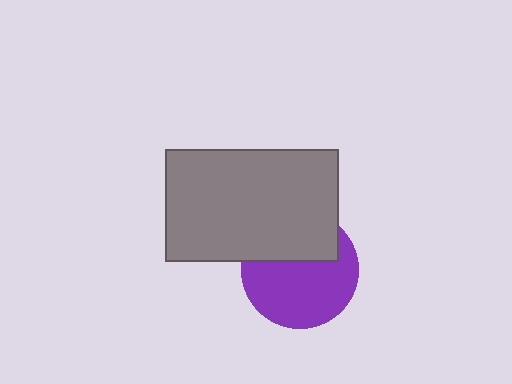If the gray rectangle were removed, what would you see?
You would see the complete purple circle.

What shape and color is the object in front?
The object in front is a gray rectangle.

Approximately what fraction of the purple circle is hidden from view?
Roughly 37% of the purple circle is hidden behind the gray rectangle.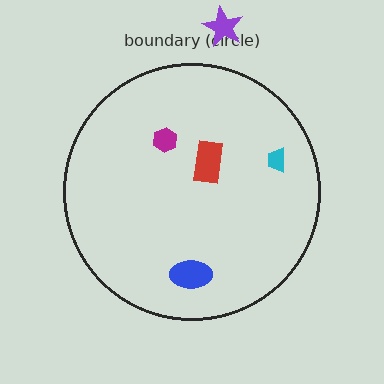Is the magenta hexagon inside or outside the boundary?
Inside.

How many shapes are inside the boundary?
4 inside, 1 outside.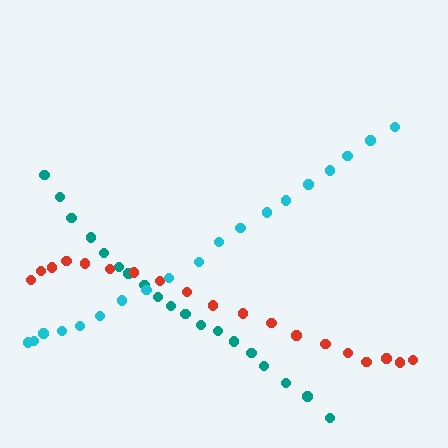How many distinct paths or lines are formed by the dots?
There are 3 distinct paths.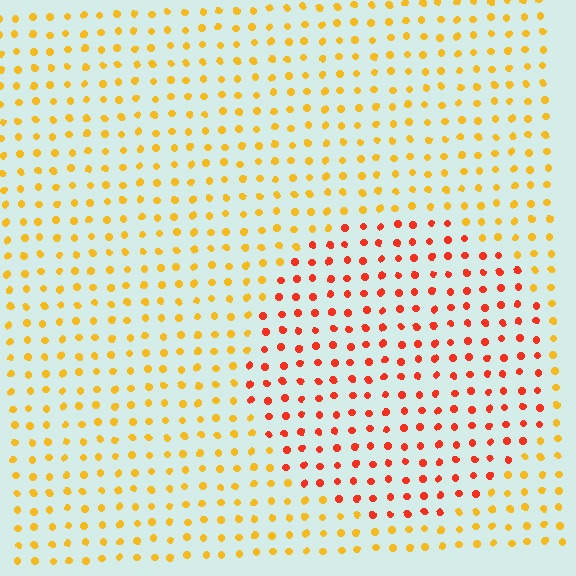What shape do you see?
I see a circle.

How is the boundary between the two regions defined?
The boundary is defined purely by a slight shift in hue (about 39 degrees). Spacing, size, and orientation are identical on both sides.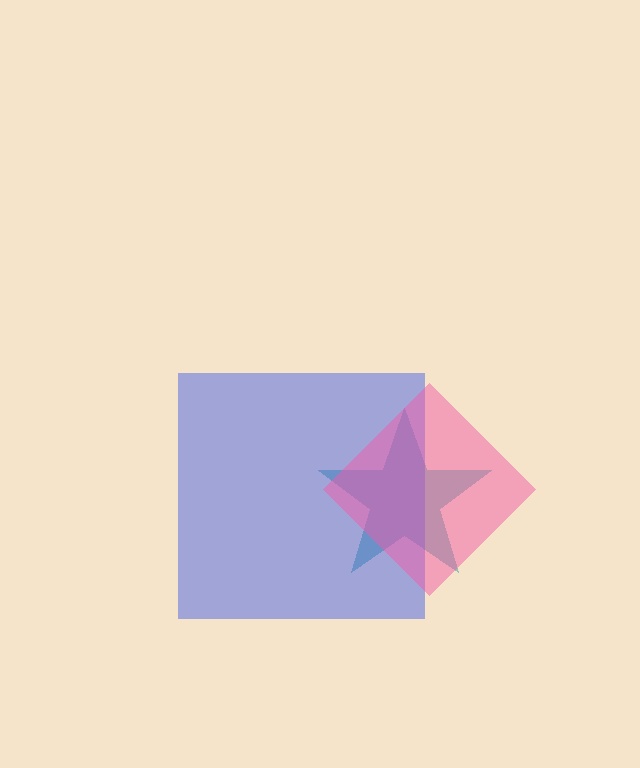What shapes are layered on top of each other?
The layered shapes are: a teal star, a blue square, a pink diamond.